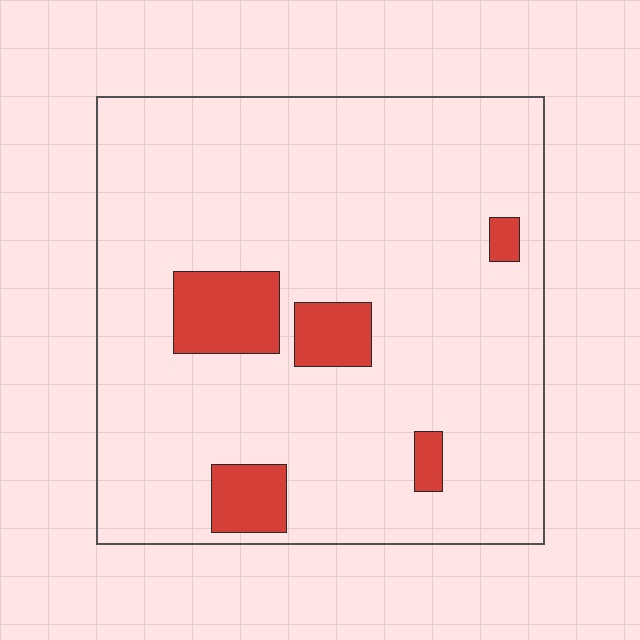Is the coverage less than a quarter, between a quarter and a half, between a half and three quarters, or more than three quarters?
Less than a quarter.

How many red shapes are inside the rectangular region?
5.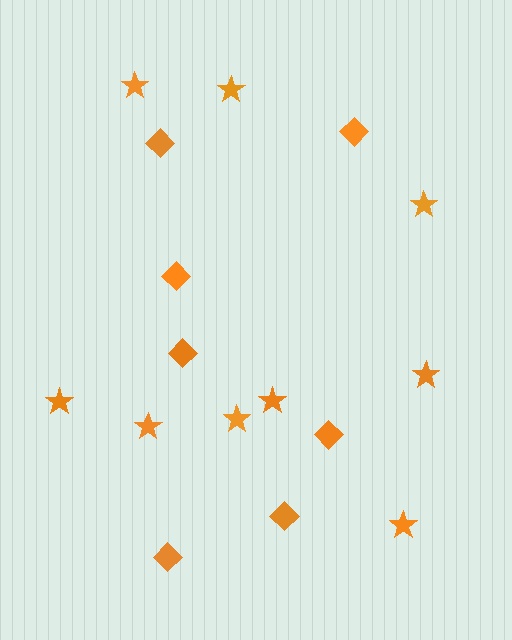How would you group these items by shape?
There are 2 groups: one group of diamonds (7) and one group of stars (9).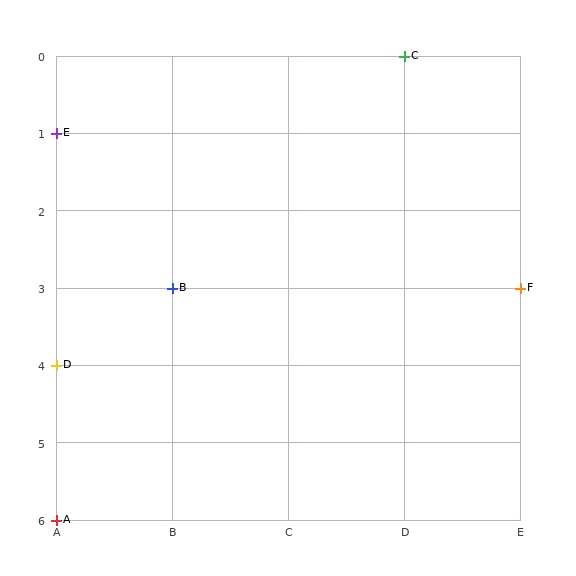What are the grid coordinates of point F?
Point F is at grid coordinates (E, 3).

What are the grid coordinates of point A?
Point A is at grid coordinates (A, 6).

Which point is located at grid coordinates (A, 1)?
Point E is at (A, 1).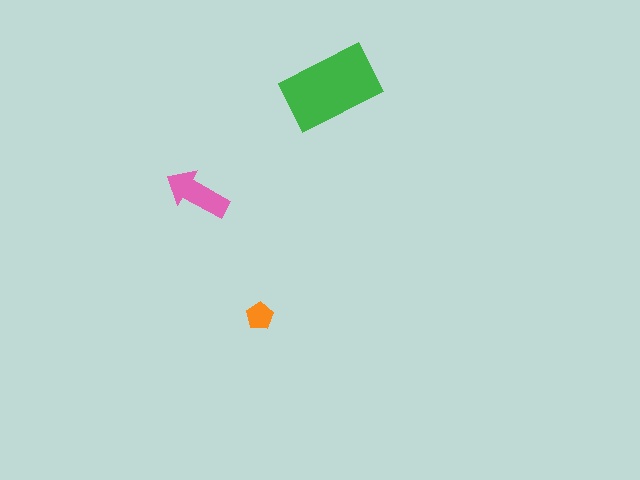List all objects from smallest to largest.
The orange pentagon, the pink arrow, the green rectangle.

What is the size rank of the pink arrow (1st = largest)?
2nd.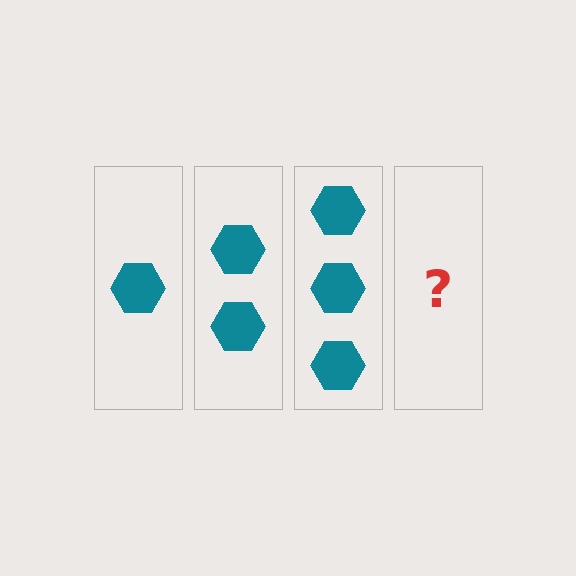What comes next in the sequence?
The next element should be 4 hexagons.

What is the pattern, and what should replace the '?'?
The pattern is that each step adds one more hexagon. The '?' should be 4 hexagons.